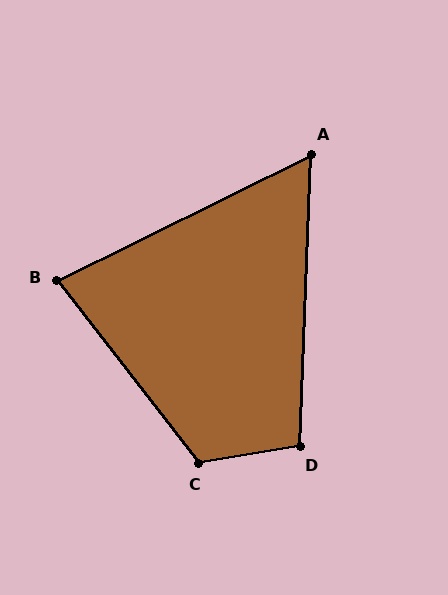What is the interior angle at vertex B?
Approximately 79 degrees (acute).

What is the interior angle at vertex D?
Approximately 101 degrees (obtuse).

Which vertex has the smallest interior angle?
A, at approximately 61 degrees.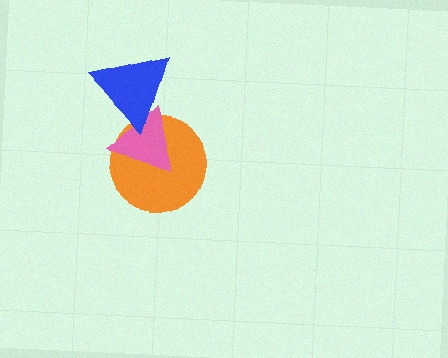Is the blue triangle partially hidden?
No, no other shape covers it.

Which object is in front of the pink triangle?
The blue triangle is in front of the pink triangle.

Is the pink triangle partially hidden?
Yes, it is partially covered by another shape.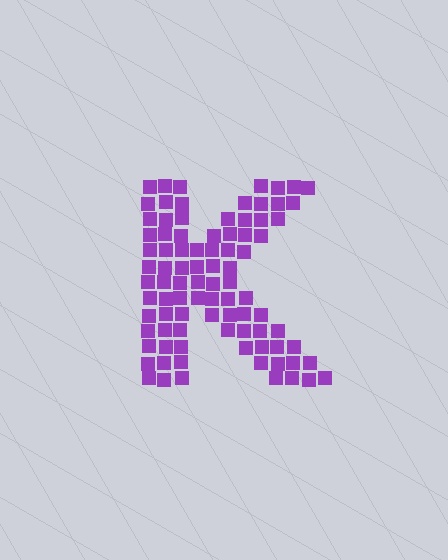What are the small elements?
The small elements are squares.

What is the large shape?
The large shape is the letter K.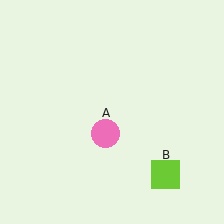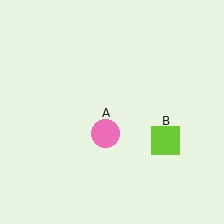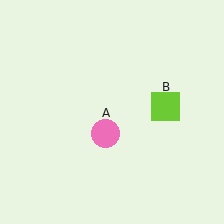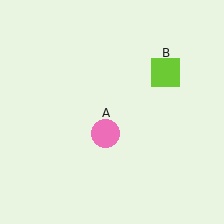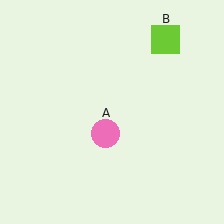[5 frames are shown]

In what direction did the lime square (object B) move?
The lime square (object B) moved up.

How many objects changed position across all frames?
1 object changed position: lime square (object B).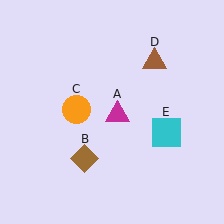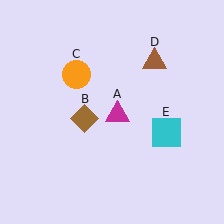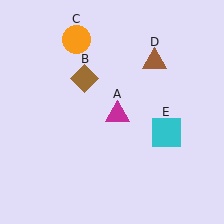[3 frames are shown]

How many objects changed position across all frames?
2 objects changed position: brown diamond (object B), orange circle (object C).